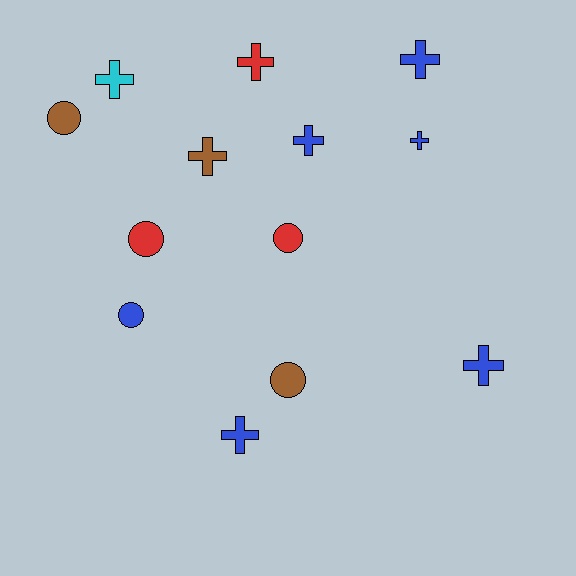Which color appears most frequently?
Blue, with 6 objects.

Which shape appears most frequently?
Cross, with 8 objects.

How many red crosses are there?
There is 1 red cross.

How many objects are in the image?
There are 13 objects.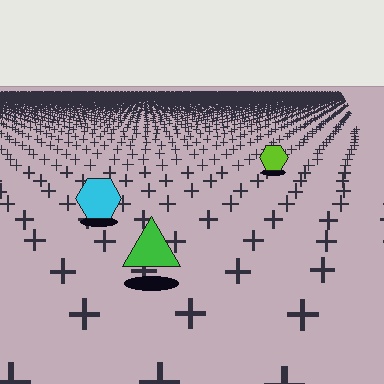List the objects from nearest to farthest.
From nearest to farthest: the green triangle, the cyan hexagon, the lime hexagon.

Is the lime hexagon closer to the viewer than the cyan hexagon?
No. The cyan hexagon is closer — you can tell from the texture gradient: the ground texture is coarser near it.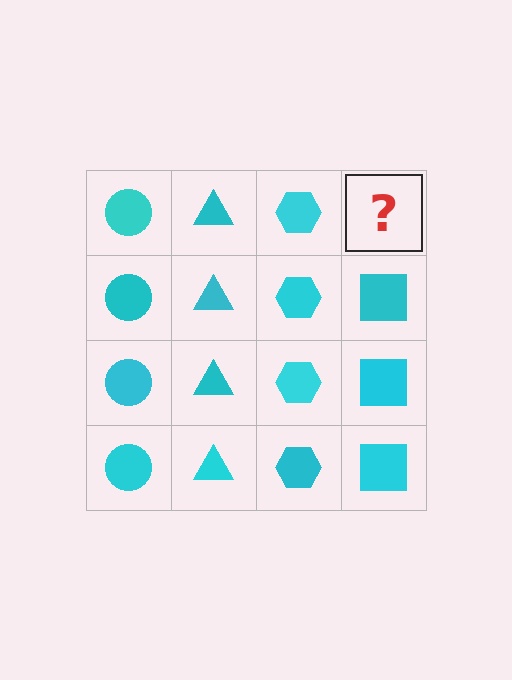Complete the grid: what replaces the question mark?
The question mark should be replaced with a cyan square.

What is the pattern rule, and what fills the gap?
The rule is that each column has a consistent shape. The gap should be filled with a cyan square.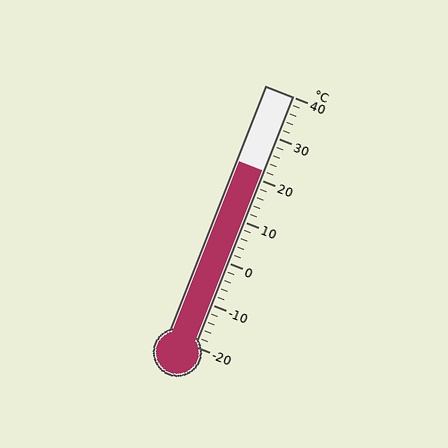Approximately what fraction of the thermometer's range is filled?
The thermometer is filled to approximately 70% of its range.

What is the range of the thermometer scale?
The thermometer scale ranges from -20°C to 40°C.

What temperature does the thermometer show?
The thermometer shows approximately 22°C.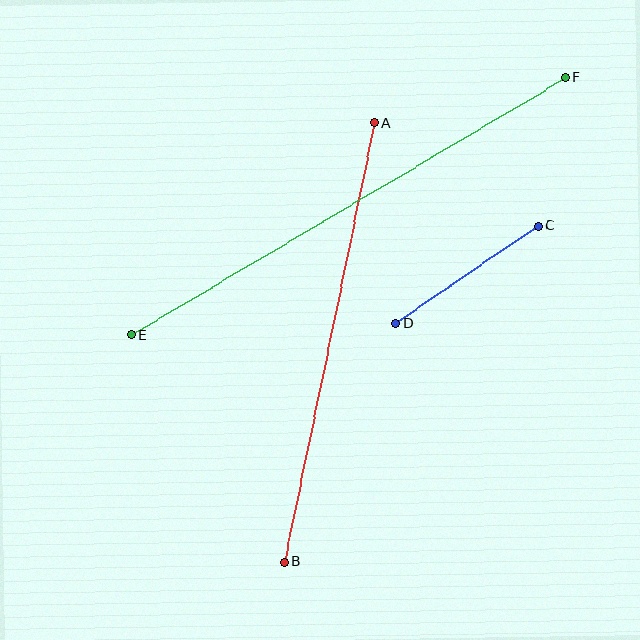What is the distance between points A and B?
The distance is approximately 448 pixels.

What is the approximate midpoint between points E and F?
The midpoint is at approximately (348, 206) pixels.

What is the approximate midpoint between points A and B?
The midpoint is at approximately (329, 342) pixels.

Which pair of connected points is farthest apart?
Points E and F are farthest apart.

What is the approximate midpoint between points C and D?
The midpoint is at approximately (467, 274) pixels.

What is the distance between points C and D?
The distance is approximately 172 pixels.